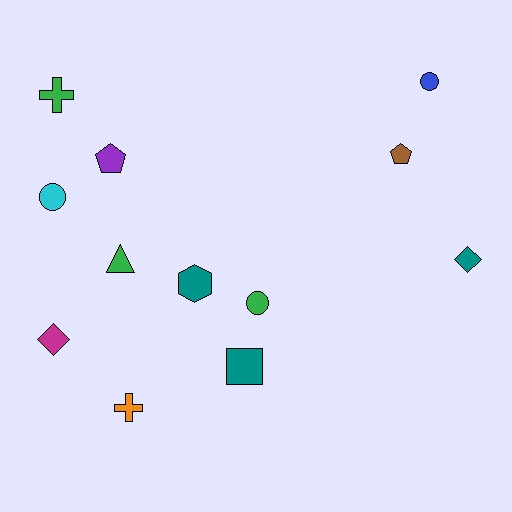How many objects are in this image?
There are 12 objects.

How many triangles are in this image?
There is 1 triangle.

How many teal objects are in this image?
There are 3 teal objects.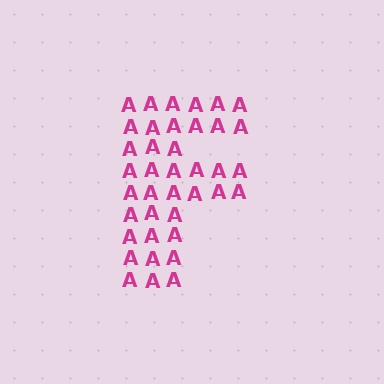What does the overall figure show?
The overall figure shows the letter F.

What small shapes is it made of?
It is made of small letter A's.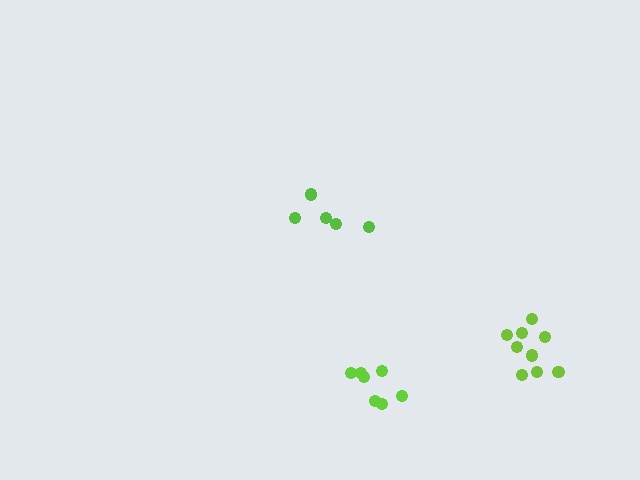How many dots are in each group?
Group 1: 5 dots, Group 2: 9 dots, Group 3: 7 dots (21 total).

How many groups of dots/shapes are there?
There are 3 groups.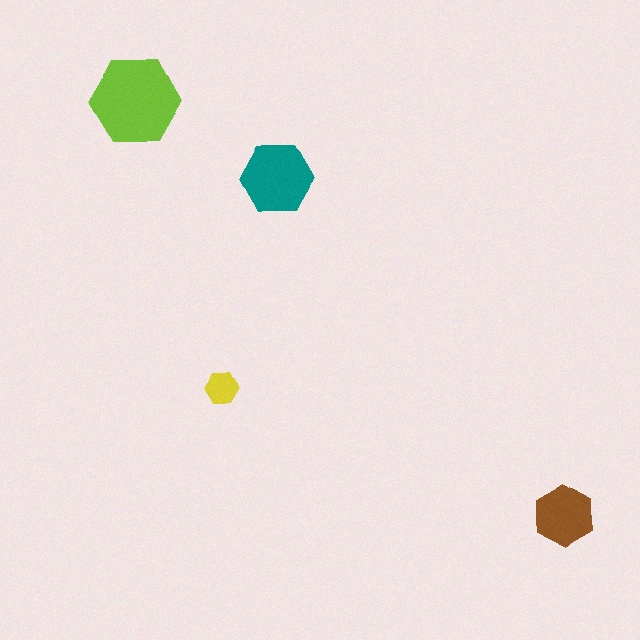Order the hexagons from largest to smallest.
the lime one, the teal one, the brown one, the yellow one.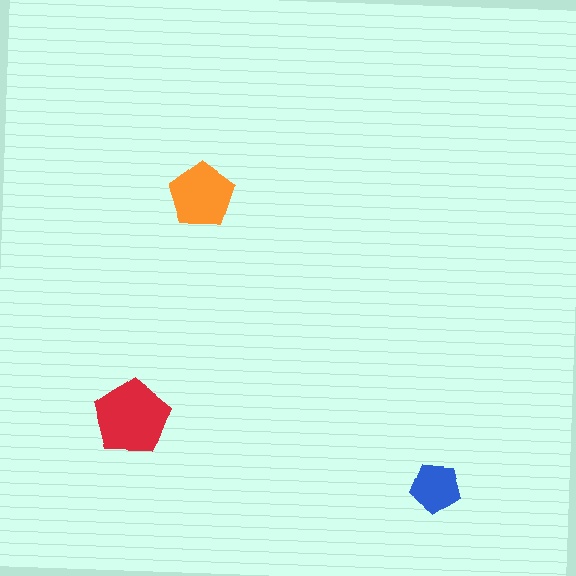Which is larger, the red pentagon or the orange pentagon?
The red one.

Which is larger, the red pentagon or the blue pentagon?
The red one.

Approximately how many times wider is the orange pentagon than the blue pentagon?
About 1.5 times wider.